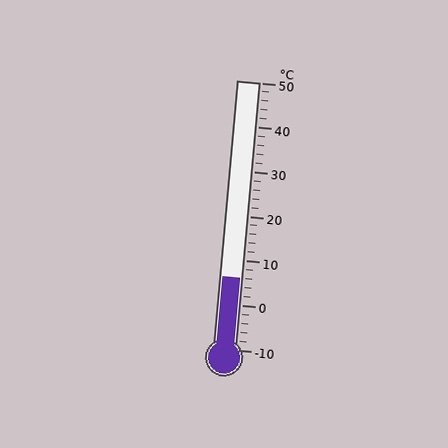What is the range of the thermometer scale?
The thermometer scale ranges from -10°C to 50°C.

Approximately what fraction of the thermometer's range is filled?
The thermometer is filled to approximately 25% of its range.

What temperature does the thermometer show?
The thermometer shows approximately 6°C.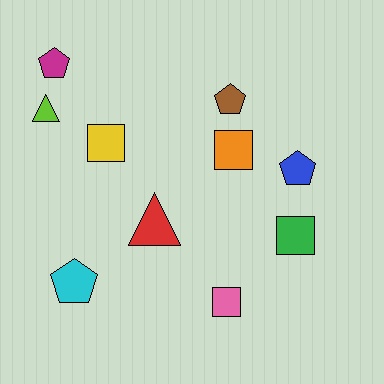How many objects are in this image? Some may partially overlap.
There are 10 objects.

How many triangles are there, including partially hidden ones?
There are 2 triangles.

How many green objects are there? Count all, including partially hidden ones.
There is 1 green object.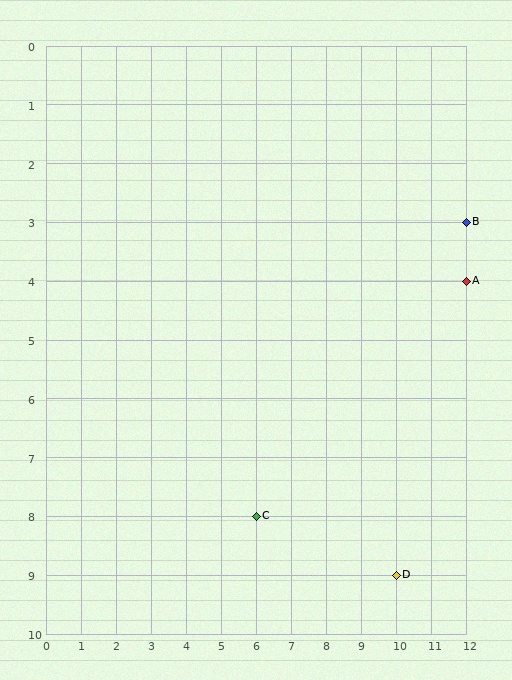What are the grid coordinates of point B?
Point B is at grid coordinates (12, 3).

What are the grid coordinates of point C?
Point C is at grid coordinates (6, 8).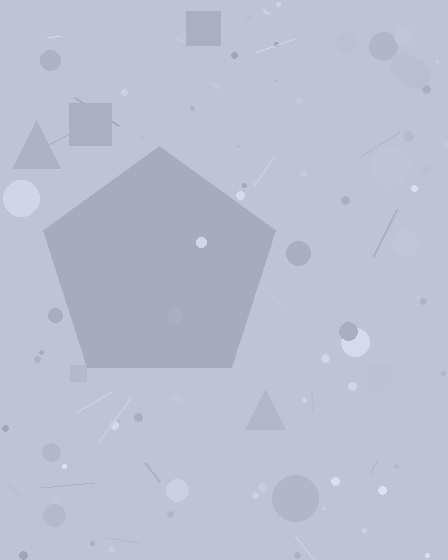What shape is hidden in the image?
A pentagon is hidden in the image.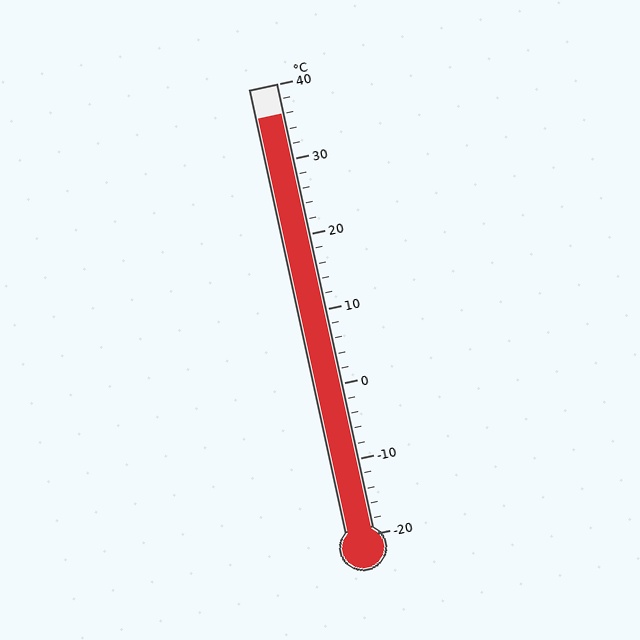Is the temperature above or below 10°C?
The temperature is above 10°C.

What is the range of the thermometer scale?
The thermometer scale ranges from -20°C to 40°C.